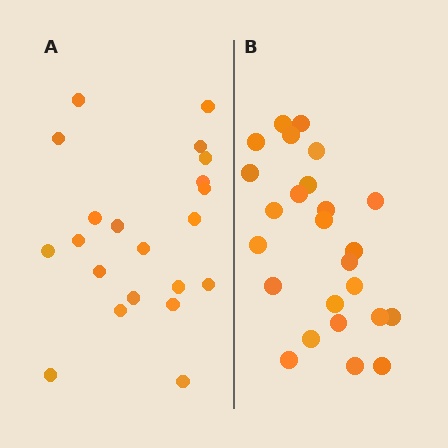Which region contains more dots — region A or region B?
Region B (the right region) has more dots.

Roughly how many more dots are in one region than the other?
Region B has about 4 more dots than region A.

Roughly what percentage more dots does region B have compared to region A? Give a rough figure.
About 20% more.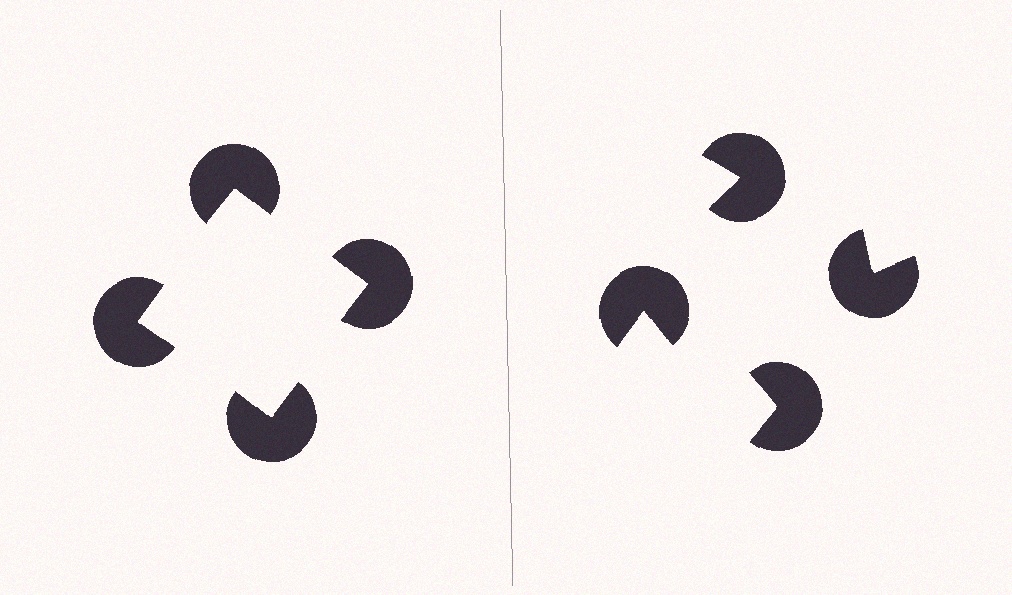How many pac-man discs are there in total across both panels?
8 — 4 on each side.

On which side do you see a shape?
An illusory square appears on the left side. On the right side the wedge cuts are rotated, so no coherent shape forms.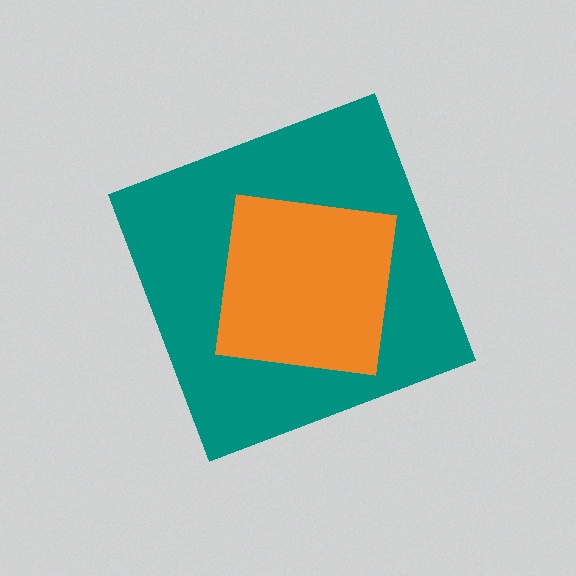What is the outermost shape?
The teal diamond.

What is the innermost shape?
The orange square.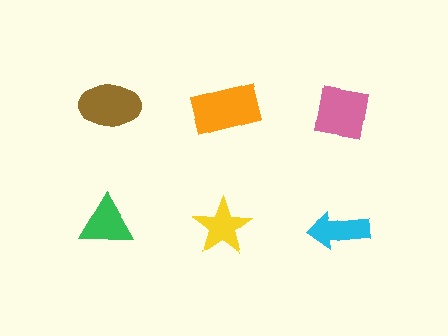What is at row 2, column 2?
A yellow star.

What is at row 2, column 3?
A cyan arrow.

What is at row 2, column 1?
A green triangle.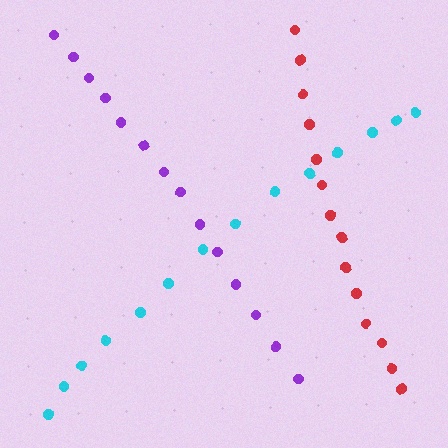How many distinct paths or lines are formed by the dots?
There are 3 distinct paths.